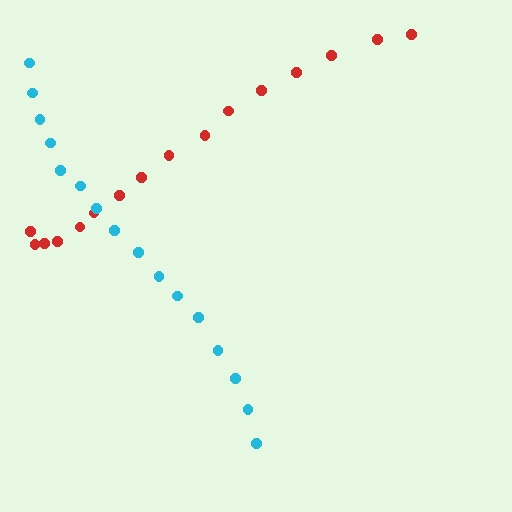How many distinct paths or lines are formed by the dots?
There are 2 distinct paths.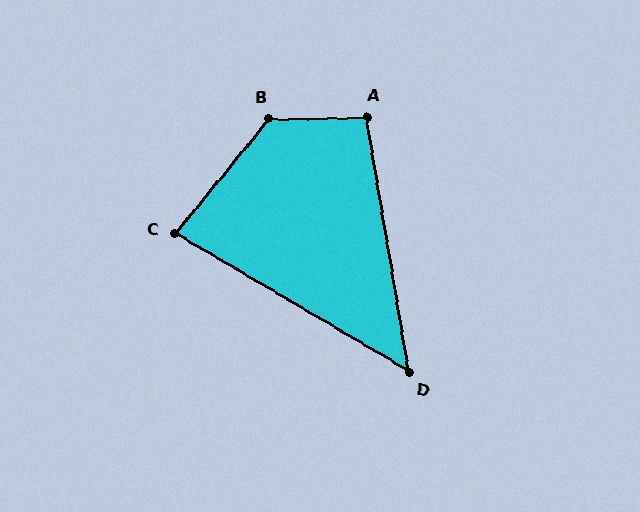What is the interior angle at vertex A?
Approximately 98 degrees (obtuse).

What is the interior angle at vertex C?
Approximately 82 degrees (acute).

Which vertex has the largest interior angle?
B, at approximately 130 degrees.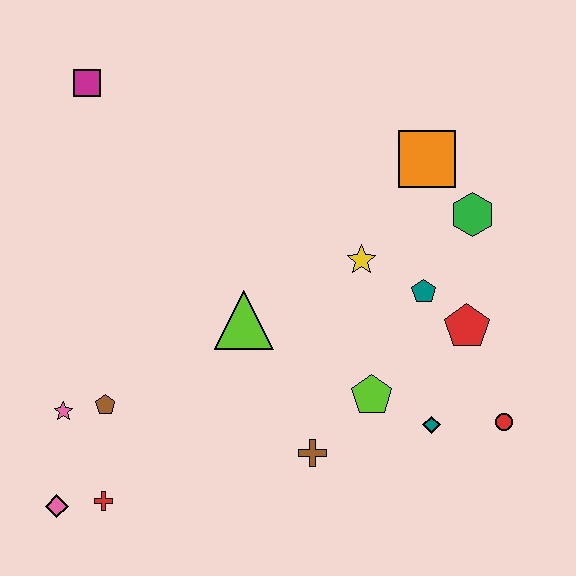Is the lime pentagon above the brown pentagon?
Yes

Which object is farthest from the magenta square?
The red circle is farthest from the magenta square.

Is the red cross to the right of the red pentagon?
No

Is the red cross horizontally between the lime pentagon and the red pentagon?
No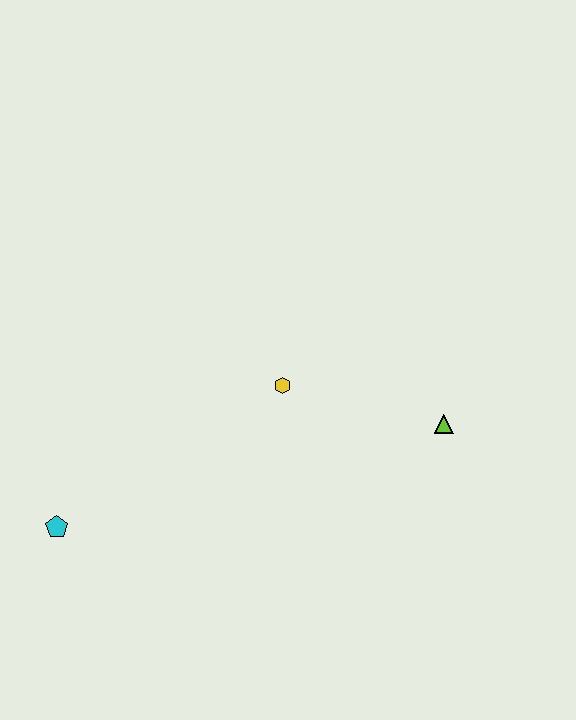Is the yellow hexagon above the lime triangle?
Yes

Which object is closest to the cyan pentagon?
The yellow hexagon is closest to the cyan pentagon.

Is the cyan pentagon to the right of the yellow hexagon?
No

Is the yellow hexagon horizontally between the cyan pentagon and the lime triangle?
Yes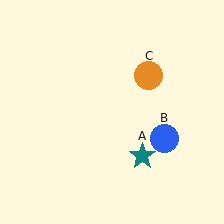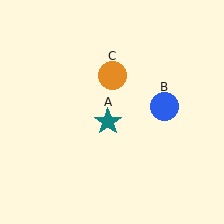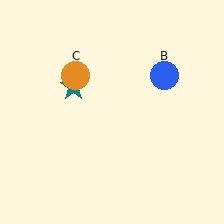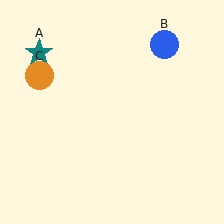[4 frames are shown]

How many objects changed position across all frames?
3 objects changed position: teal star (object A), blue circle (object B), orange circle (object C).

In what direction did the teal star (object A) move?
The teal star (object A) moved up and to the left.